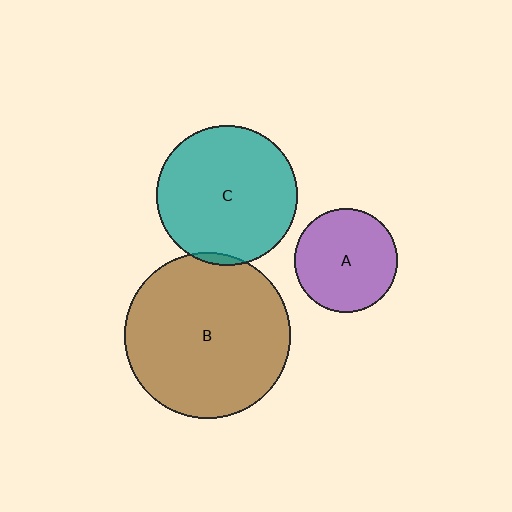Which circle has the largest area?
Circle B (brown).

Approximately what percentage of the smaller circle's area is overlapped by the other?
Approximately 5%.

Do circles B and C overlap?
Yes.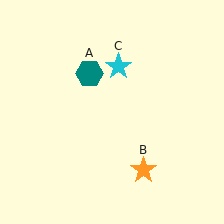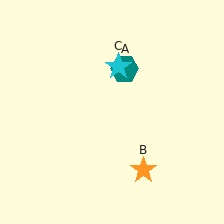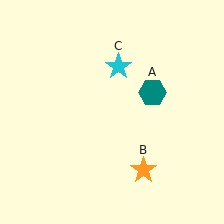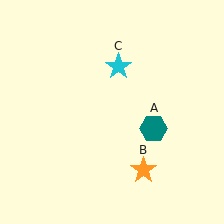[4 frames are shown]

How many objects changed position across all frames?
1 object changed position: teal hexagon (object A).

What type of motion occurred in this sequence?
The teal hexagon (object A) rotated clockwise around the center of the scene.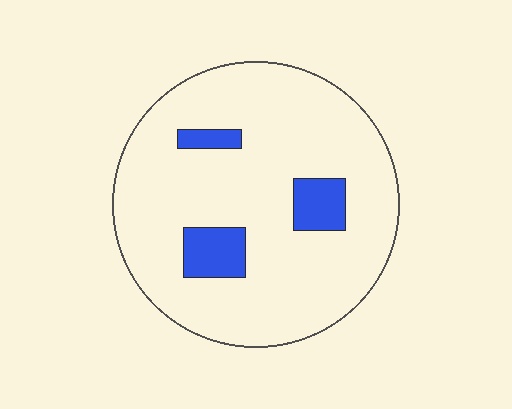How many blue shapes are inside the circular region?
3.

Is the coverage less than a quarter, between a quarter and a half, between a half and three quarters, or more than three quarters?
Less than a quarter.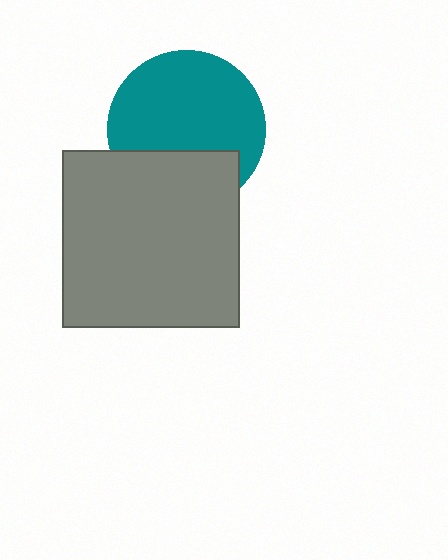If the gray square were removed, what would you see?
You would see the complete teal circle.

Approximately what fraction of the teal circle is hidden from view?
Roughly 31% of the teal circle is hidden behind the gray square.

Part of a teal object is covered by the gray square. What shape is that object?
It is a circle.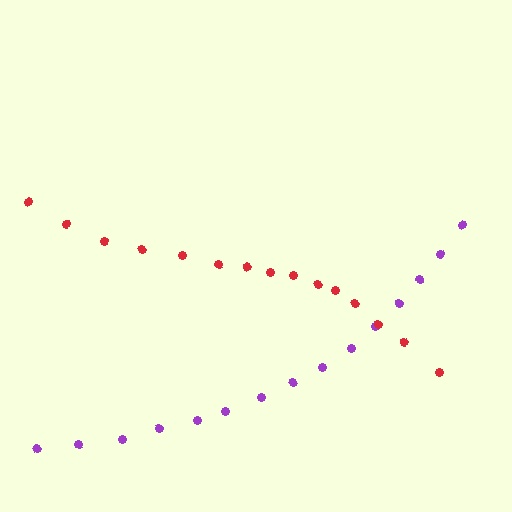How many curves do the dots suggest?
There are 2 distinct paths.